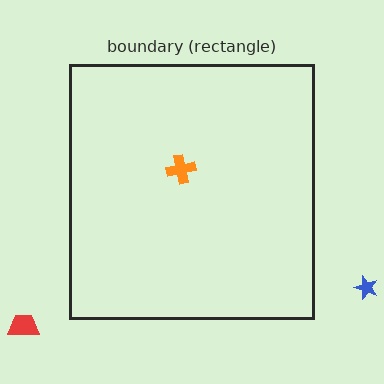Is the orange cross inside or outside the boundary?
Inside.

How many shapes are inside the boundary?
1 inside, 2 outside.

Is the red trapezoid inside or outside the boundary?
Outside.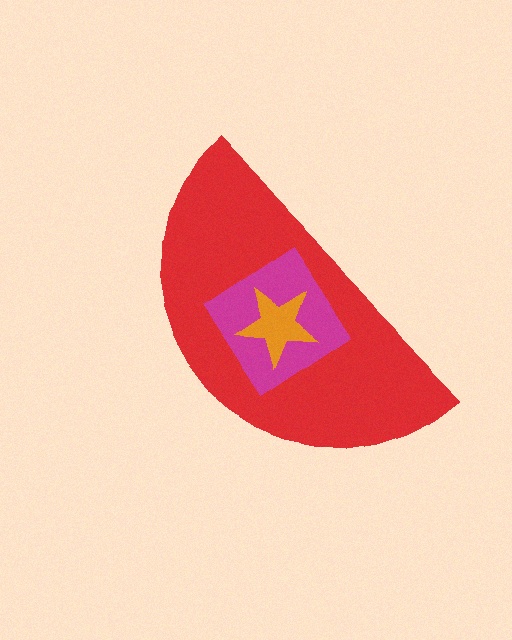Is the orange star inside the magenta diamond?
Yes.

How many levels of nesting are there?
3.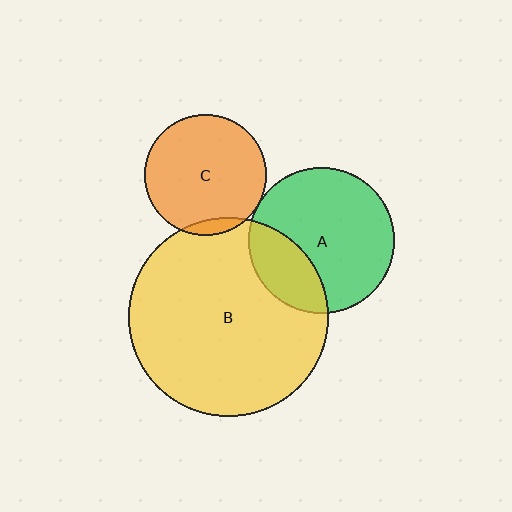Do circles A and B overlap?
Yes.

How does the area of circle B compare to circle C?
Approximately 2.7 times.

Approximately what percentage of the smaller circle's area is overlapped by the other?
Approximately 25%.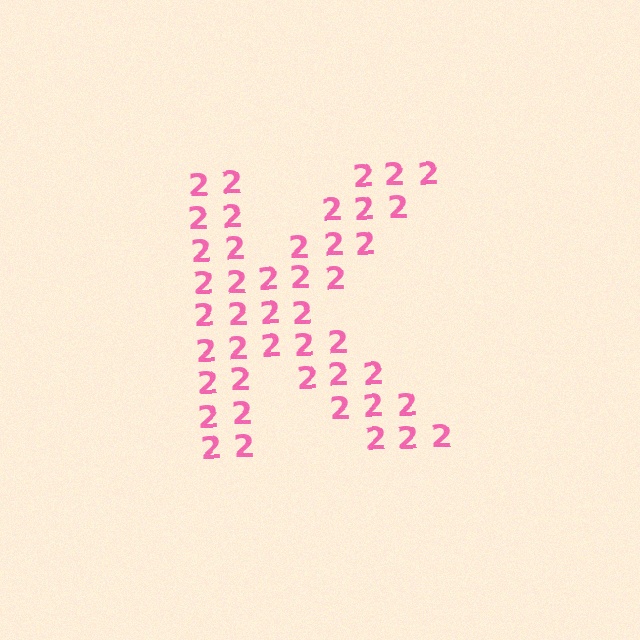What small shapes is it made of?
It is made of small digit 2's.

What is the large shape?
The large shape is the letter K.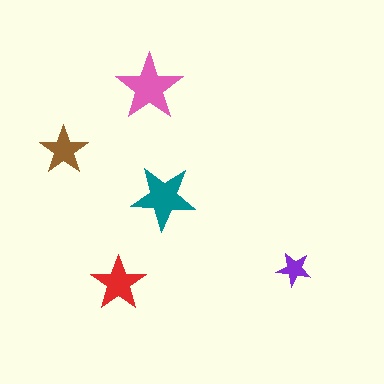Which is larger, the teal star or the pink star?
The pink one.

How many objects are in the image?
There are 5 objects in the image.